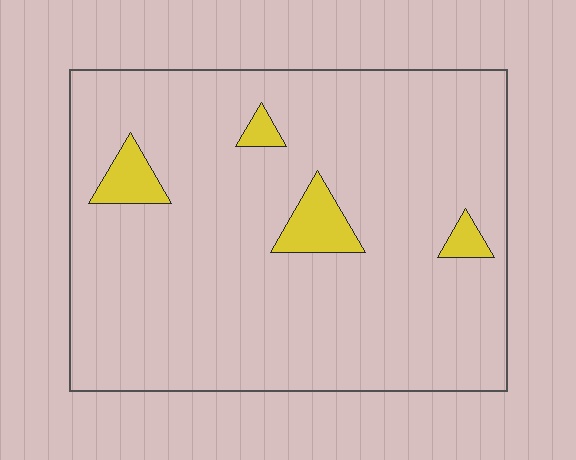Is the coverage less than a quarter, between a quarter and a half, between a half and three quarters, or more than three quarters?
Less than a quarter.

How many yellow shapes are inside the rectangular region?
4.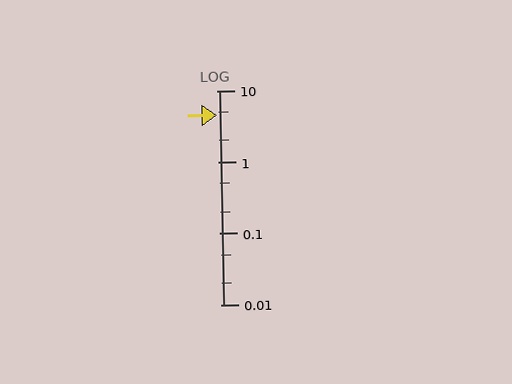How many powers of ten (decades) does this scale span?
The scale spans 3 decades, from 0.01 to 10.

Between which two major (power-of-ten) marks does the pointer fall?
The pointer is between 1 and 10.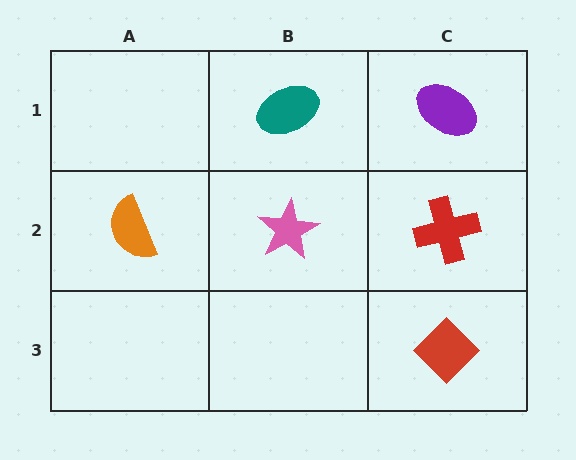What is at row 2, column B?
A pink star.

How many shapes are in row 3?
1 shape.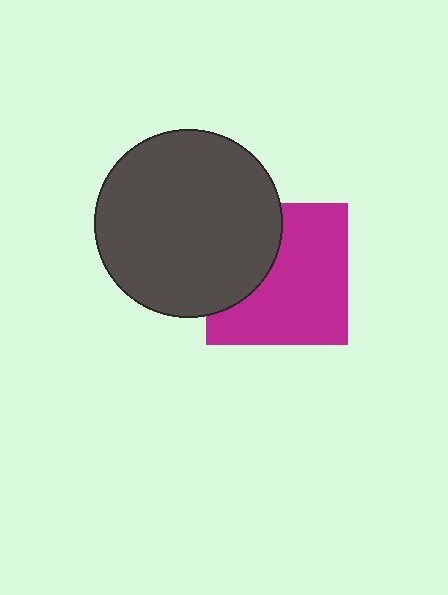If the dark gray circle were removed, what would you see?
You would see the complete magenta square.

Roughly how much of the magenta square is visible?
Most of it is visible (roughly 66%).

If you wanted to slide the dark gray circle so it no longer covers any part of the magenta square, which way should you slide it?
Slide it left — that is the most direct way to separate the two shapes.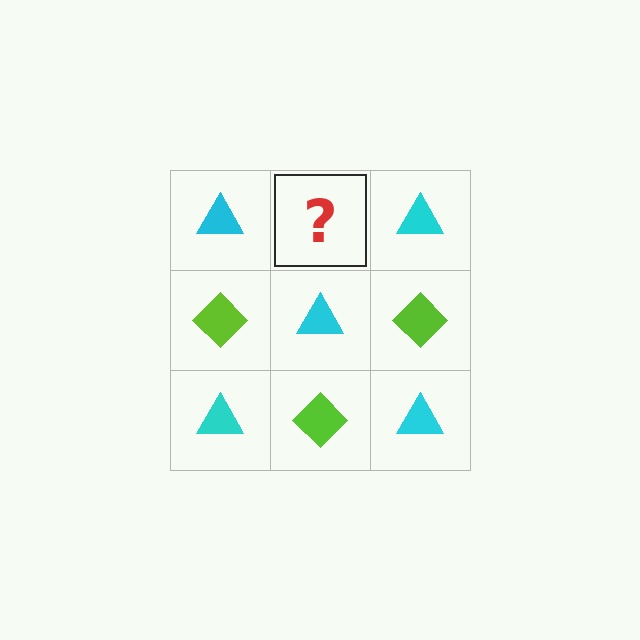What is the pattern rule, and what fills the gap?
The rule is that it alternates cyan triangle and lime diamond in a checkerboard pattern. The gap should be filled with a lime diamond.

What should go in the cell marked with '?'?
The missing cell should contain a lime diamond.